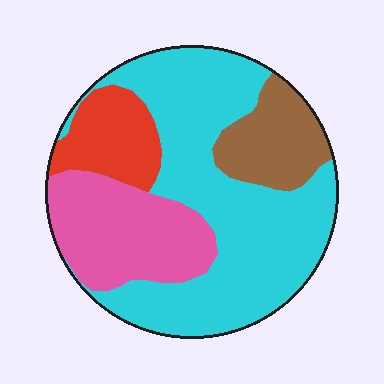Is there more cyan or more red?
Cyan.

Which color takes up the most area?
Cyan, at roughly 55%.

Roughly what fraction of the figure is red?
Red covers 12% of the figure.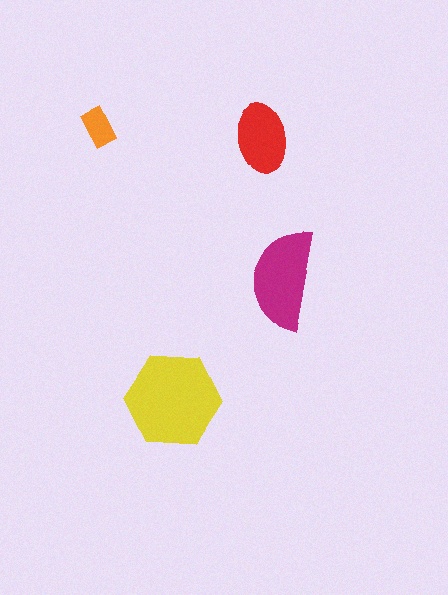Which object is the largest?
The yellow hexagon.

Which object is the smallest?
The orange rectangle.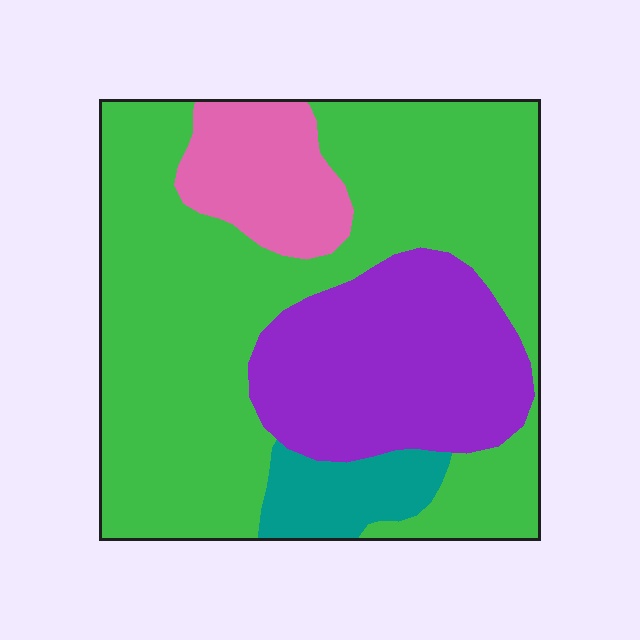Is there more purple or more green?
Green.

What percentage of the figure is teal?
Teal covers around 5% of the figure.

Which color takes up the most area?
Green, at roughly 60%.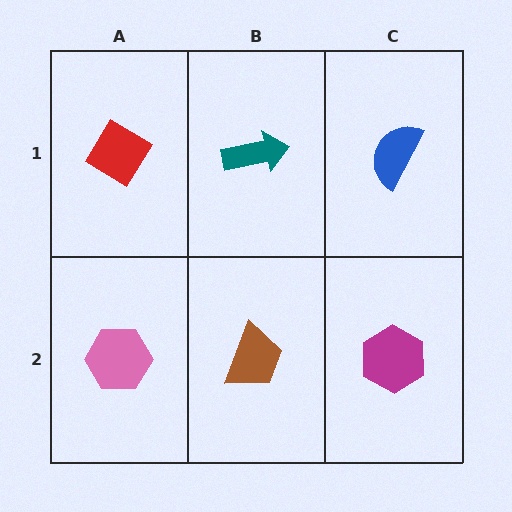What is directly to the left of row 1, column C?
A teal arrow.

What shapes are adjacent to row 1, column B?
A brown trapezoid (row 2, column B), a red diamond (row 1, column A), a blue semicircle (row 1, column C).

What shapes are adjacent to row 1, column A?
A pink hexagon (row 2, column A), a teal arrow (row 1, column B).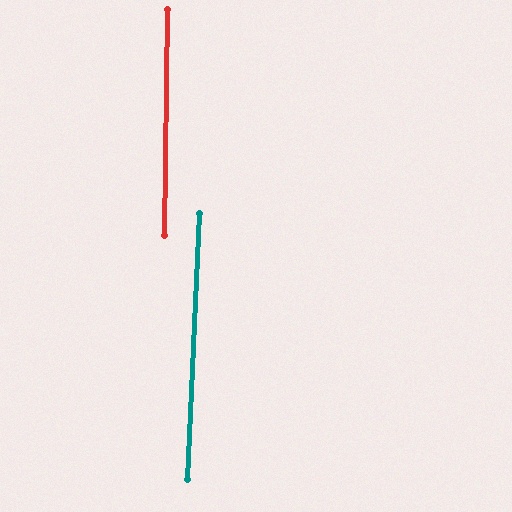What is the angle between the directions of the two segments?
Approximately 2 degrees.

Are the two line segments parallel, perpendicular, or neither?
Parallel — their directions differ by only 1.7°.